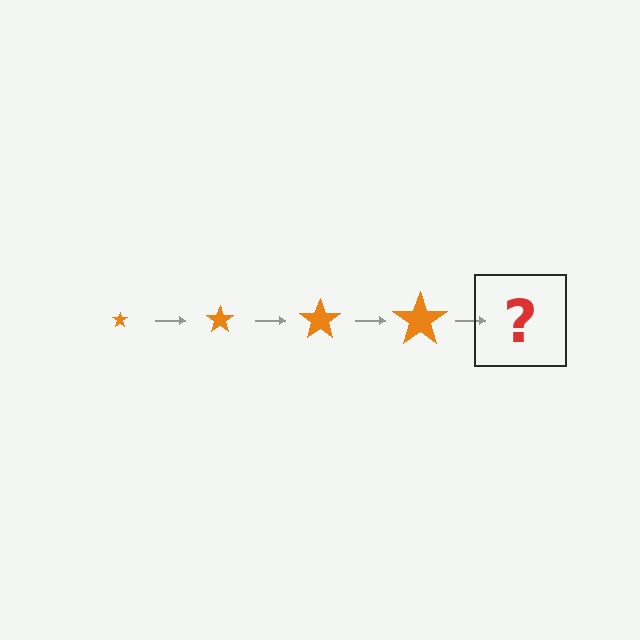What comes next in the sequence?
The next element should be an orange star, larger than the previous one.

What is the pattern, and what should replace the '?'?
The pattern is that the star gets progressively larger each step. The '?' should be an orange star, larger than the previous one.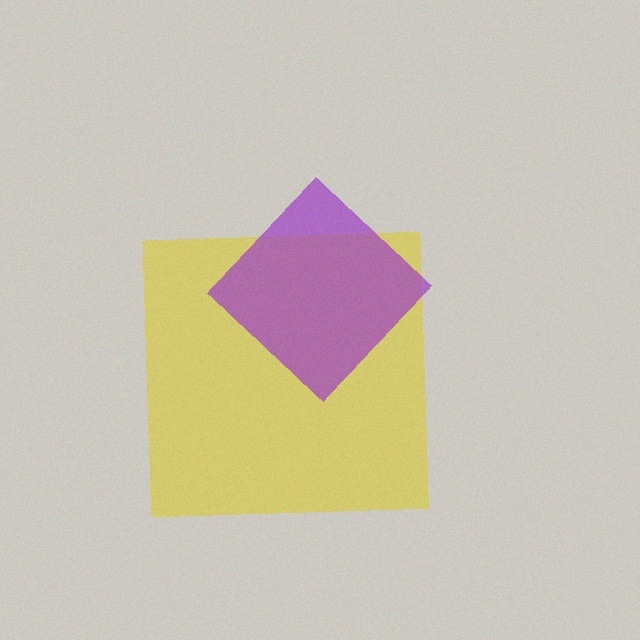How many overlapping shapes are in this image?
There are 2 overlapping shapes in the image.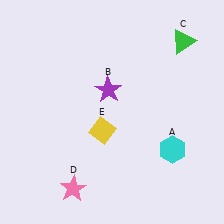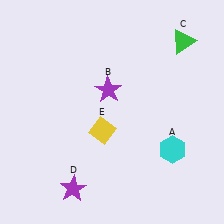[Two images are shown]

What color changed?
The star (D) changed from pink in Image 1 to purple in Image 2.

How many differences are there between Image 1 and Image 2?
There is 1 difference between the two images.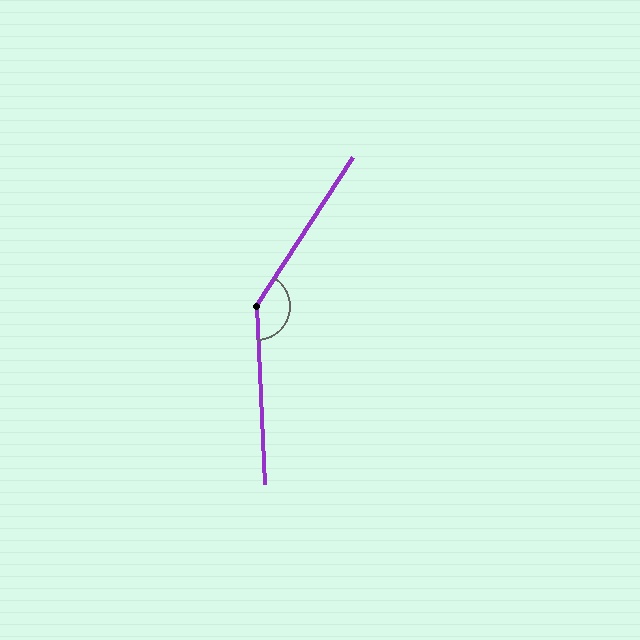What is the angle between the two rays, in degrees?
Approximately 144 degrees.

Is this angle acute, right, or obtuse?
It is obtuse.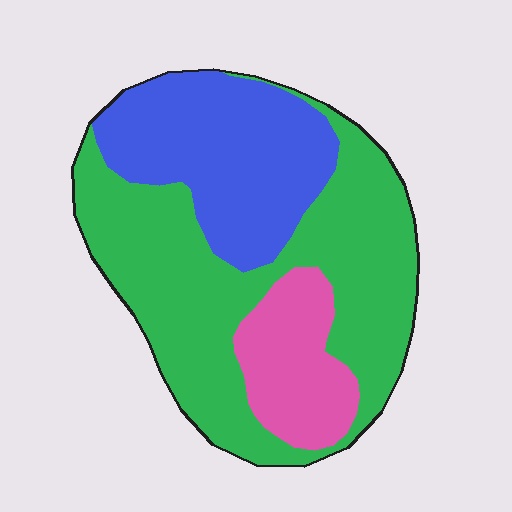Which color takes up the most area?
Green, at roughly 55%.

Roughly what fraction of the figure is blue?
Blue takes up between a sixth and a third of the figure.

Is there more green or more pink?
Green.